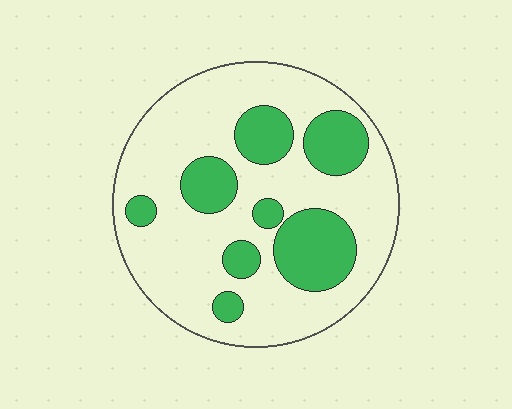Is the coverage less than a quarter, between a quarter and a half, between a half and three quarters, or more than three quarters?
Between a quarter and a half.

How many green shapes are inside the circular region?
8.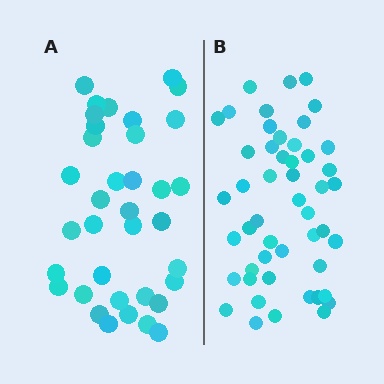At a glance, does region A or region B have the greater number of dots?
Region B (the right region) has more dots.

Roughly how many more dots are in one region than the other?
Region B has approximately 15 more dots than region A.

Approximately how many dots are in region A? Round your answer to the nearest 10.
About 40 dots. (The exact count is 36, which rounds to 40.)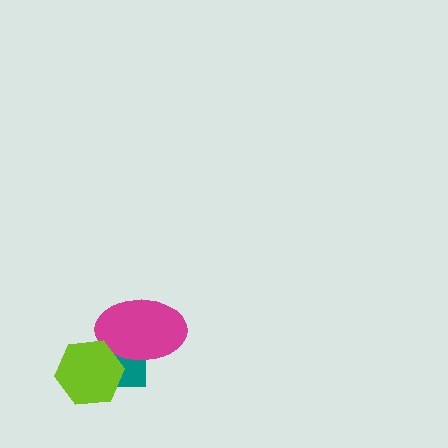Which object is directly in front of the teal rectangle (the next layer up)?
The magenta ellipse is directly in front of the teal rectangle.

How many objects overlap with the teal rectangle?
2 objects overlap with the teal rectangle.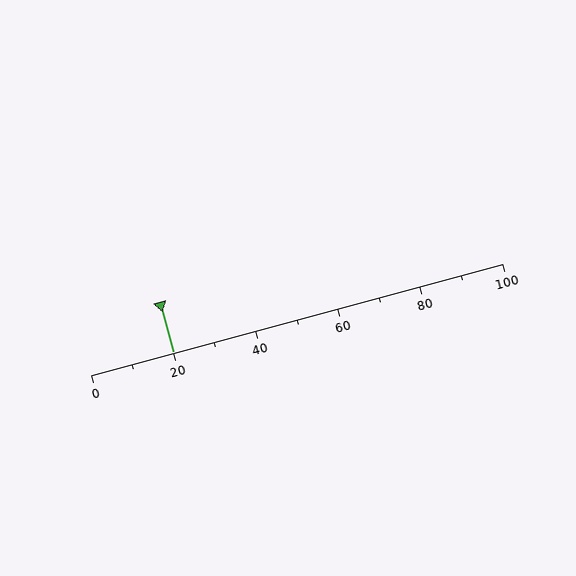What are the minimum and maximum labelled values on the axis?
The axis runs from 0 to 100.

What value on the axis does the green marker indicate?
The marker indicates approximately 20.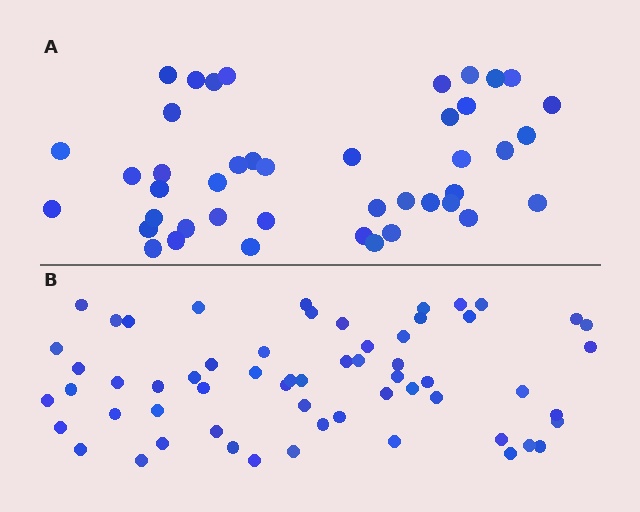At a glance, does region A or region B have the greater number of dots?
Region B (the bottom region) has more dots.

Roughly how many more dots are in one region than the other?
Region B has approximately 15 more dots than region A.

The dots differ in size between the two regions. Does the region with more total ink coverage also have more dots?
No. Region A has more total ink coverage because its dots are larger, but region B actually contains more individual dots. Total area can be misleading — the number of items is what matters here.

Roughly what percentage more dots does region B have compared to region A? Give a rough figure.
About 40% more.